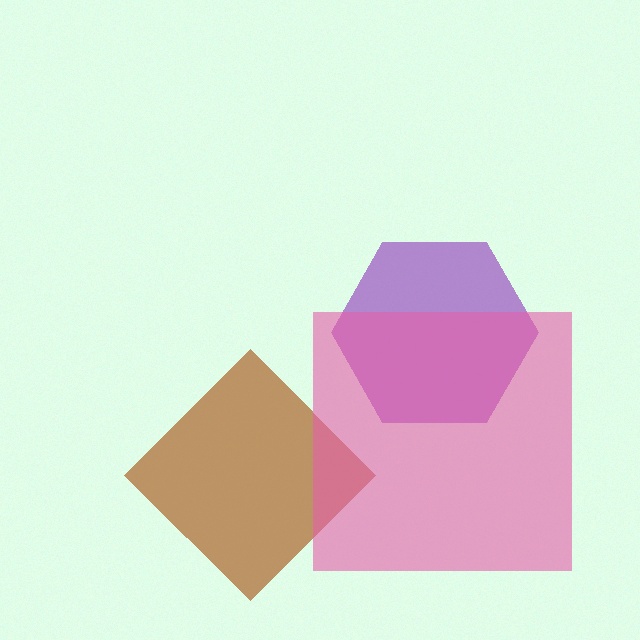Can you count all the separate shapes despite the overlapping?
Yes, there are 3 separate shapes.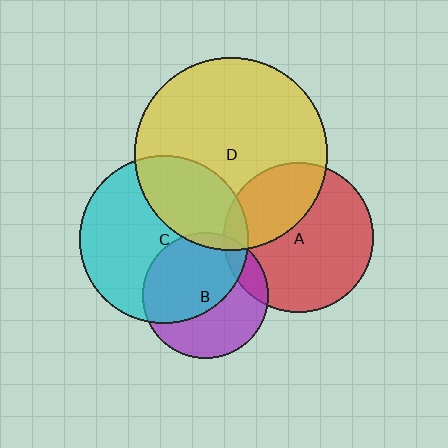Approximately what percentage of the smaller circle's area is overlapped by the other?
Approximately 55%.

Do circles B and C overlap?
Yes.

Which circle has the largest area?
Circle D (yellow).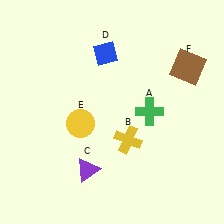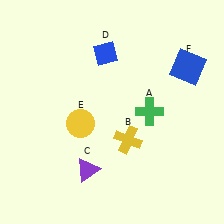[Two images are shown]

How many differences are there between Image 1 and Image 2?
There is 1 difference between the two images.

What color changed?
The square (F) changed from brown in Image 1 to blue in Image 2.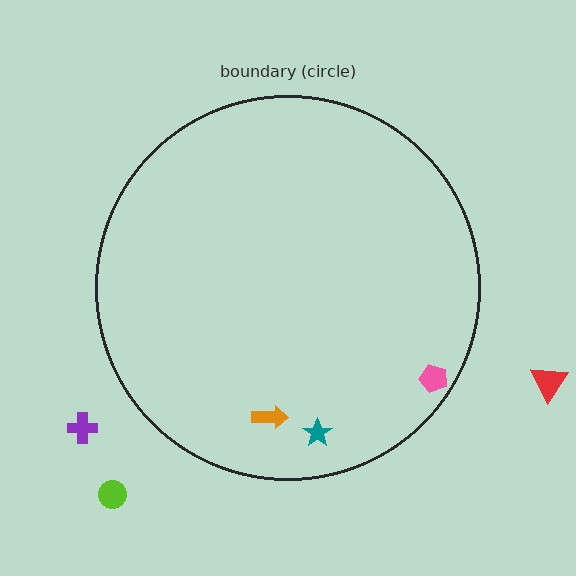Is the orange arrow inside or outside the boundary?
Inside.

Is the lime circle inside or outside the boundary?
Outside.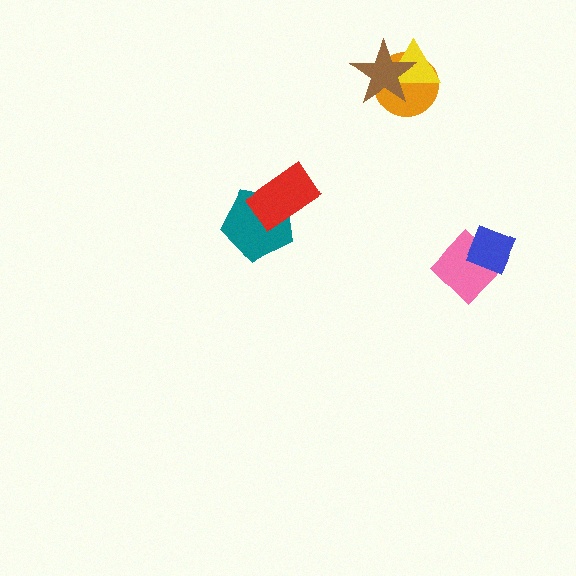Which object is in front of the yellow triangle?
The brown star is in front of the yellow triangle.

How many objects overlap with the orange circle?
2 objects overlap with the orange circle.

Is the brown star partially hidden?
No, no other shape covers it.